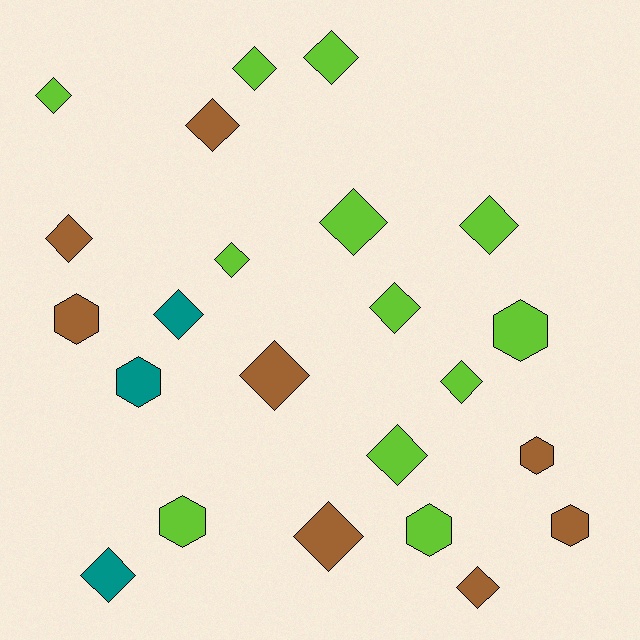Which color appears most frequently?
Lime, with 12 objects.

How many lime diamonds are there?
There are 9 lime diamonds.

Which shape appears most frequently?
Diamond, with 16 objects.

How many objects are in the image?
There are 23 objects.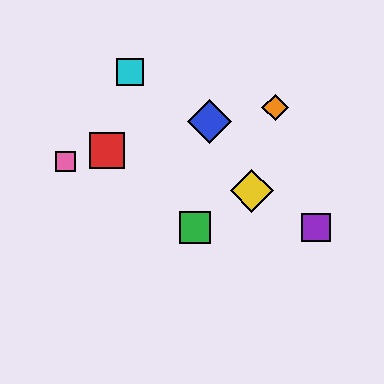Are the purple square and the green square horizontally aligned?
Yes, both are at y≈228.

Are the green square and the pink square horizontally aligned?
No, the green square is at y≈228 and the pink square is at y≈162.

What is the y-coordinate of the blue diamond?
The blue diamond is at y≈122.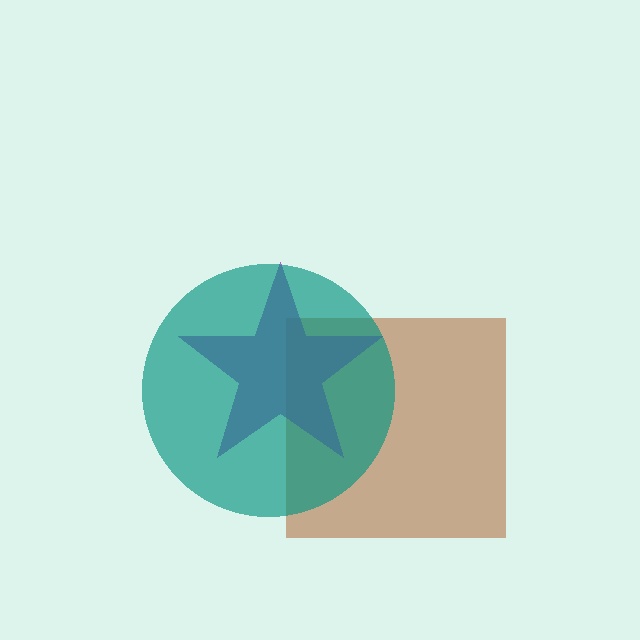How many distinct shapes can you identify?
There are 3 distinct shapes: a brown square, a purple star, a teal circle.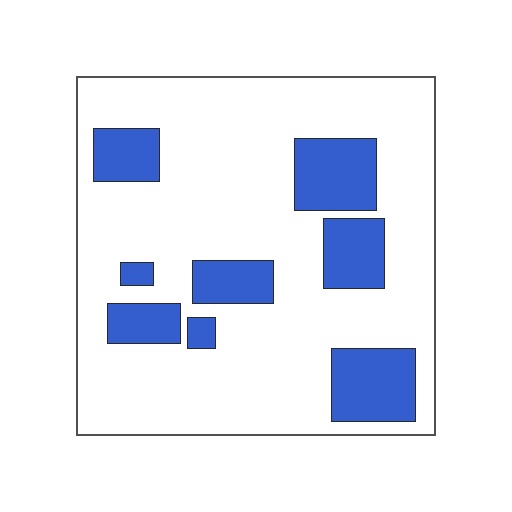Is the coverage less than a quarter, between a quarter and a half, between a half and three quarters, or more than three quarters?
Less than a quarter.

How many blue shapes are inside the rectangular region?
8.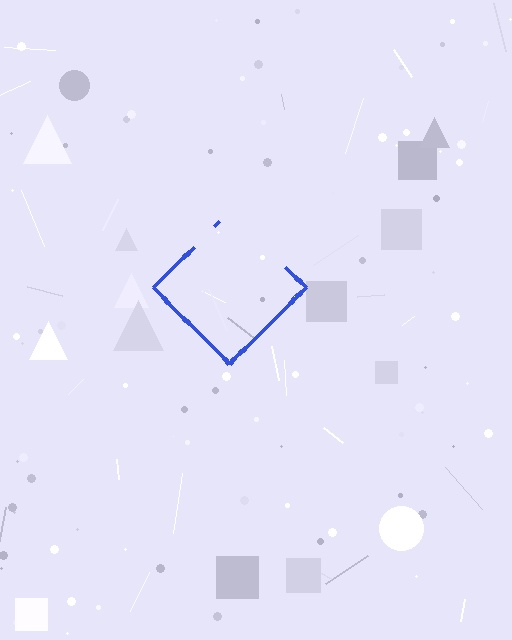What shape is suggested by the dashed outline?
The dashed outline suggests a diamond.